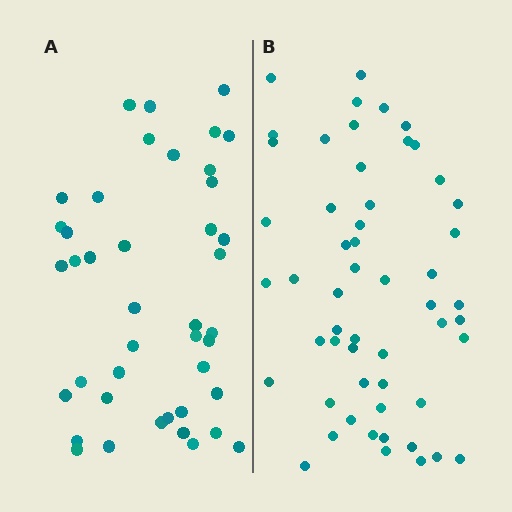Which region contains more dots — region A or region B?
Region B (the right region) has more dots.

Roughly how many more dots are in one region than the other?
Region B has roughly 12 or so more dots than region A.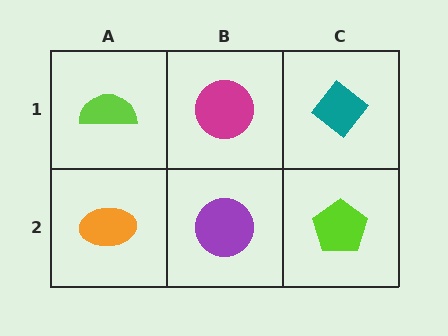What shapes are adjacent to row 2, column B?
A magenta circle (row 1, column B), an orange ellipse (row 2, column A), a lime pentagon (row 2, column C).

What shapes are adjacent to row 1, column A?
An orange ellipse (row 2, column A), a magenta circle (row 1, column B).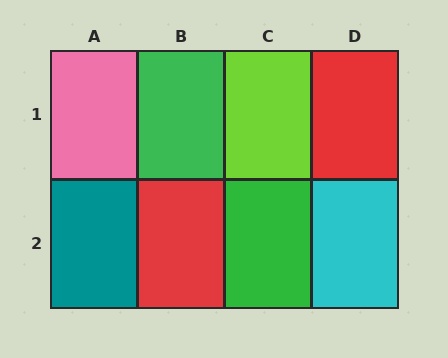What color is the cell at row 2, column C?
Green.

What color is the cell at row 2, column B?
Red.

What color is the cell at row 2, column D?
Cyan.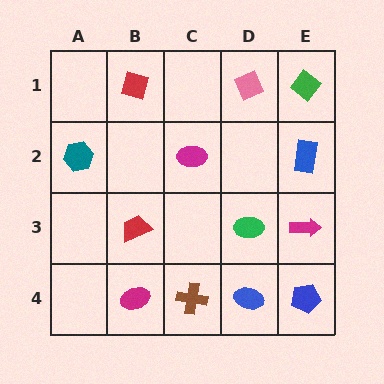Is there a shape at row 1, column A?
No, that cell is empty.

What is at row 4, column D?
A blue ellipse.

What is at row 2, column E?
A blue rectangle.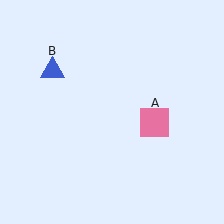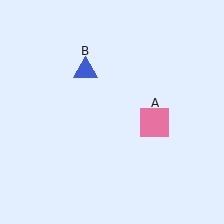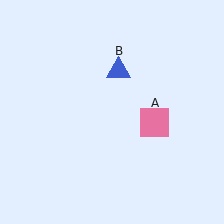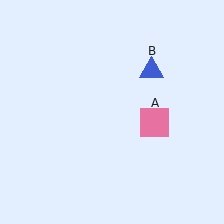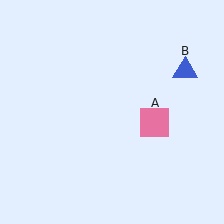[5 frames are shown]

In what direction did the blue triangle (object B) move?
The blue triangle (object B) moved right.